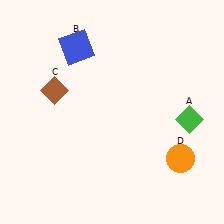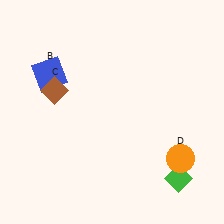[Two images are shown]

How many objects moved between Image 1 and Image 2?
2 objects moved between the two images.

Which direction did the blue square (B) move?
The blue square (B) moved down.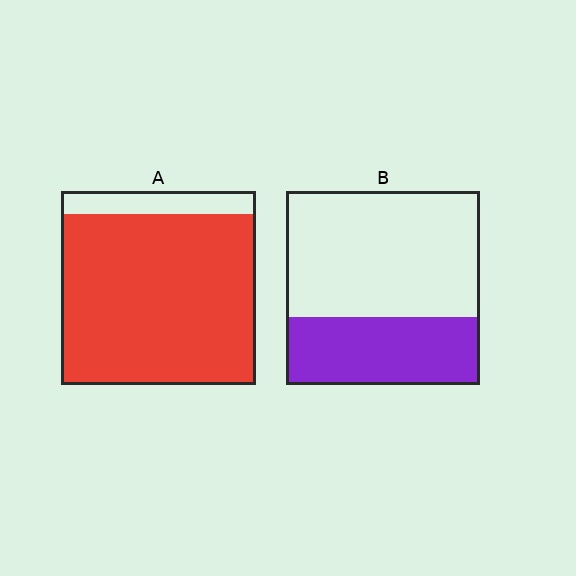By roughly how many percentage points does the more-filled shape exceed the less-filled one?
By roughly 55 percentage points (A over B).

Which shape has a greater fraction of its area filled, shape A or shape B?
Shape A.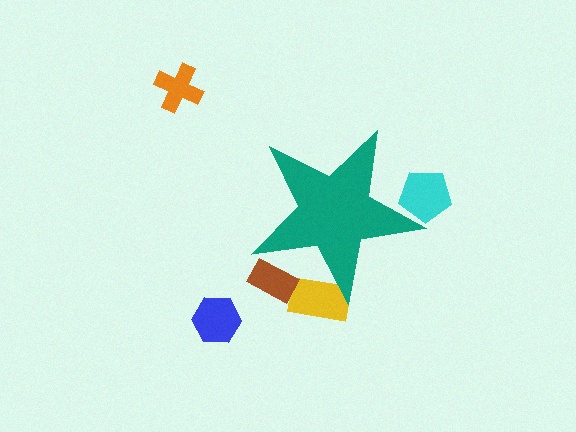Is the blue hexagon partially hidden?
No, the blue hexagon is fully visible.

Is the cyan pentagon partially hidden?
Yes, the cyan pentagon is partially hidden behind the teal star.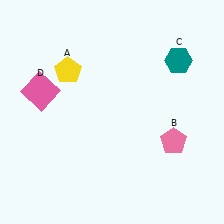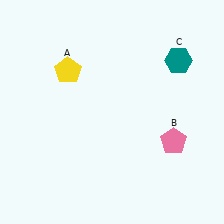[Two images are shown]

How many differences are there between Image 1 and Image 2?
There is 1 difference between the two images.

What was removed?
The pink square (D) was removed in Image 2.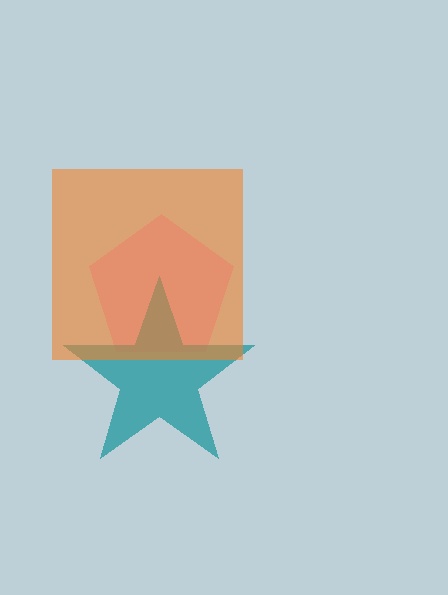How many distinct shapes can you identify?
There are 3 distinct shapes: a pink pentagon, a teal star, an orange square.